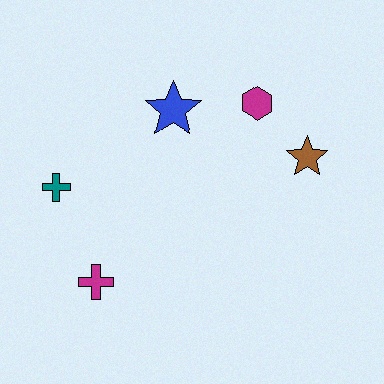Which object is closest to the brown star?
The magenta hexagon is closest to the brown star.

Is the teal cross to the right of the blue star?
No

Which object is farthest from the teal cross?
The brown star is farthest from the teal cross.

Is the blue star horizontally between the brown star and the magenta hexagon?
No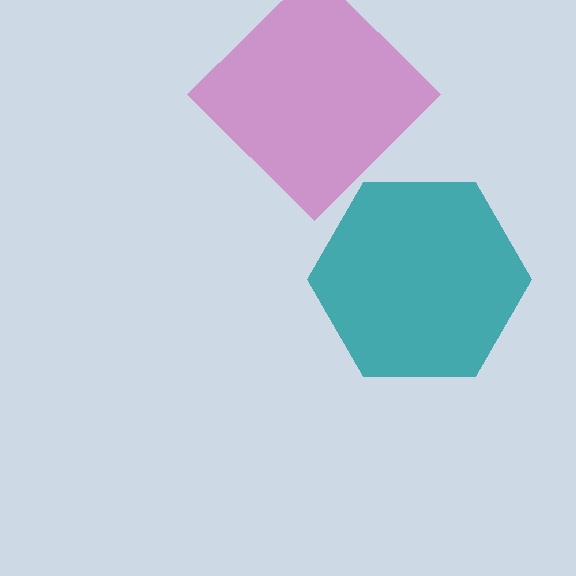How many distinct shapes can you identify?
There are 2 distinct shapes: a teal hexagon, a magenta diamond.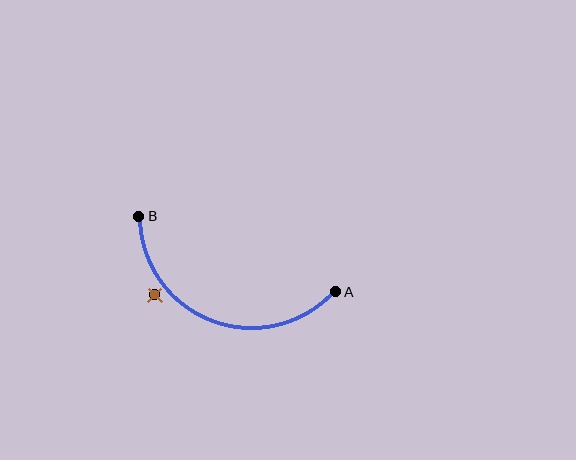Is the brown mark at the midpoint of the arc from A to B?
No — the brown mark does not lie on the arc at all. It sits slightly outside the curve.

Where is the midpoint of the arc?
The arc midpoint is the point on the curve farthest from the straight line joining A and B. It sits below that line.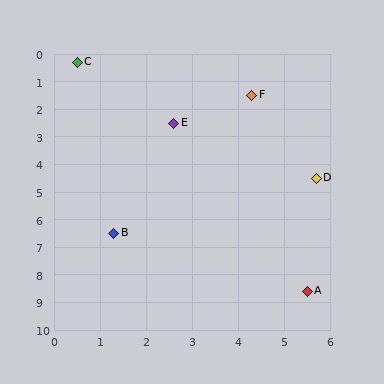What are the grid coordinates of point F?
Point F is at approximately (4.3, 1.5).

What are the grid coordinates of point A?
Point A is at approximately (5.5, 8.6).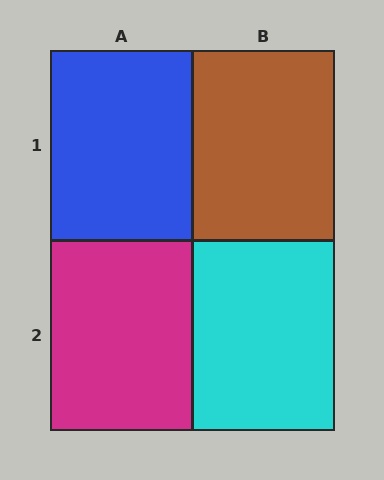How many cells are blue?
1 cell is blue.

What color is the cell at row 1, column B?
Brown.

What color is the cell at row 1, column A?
Blue.